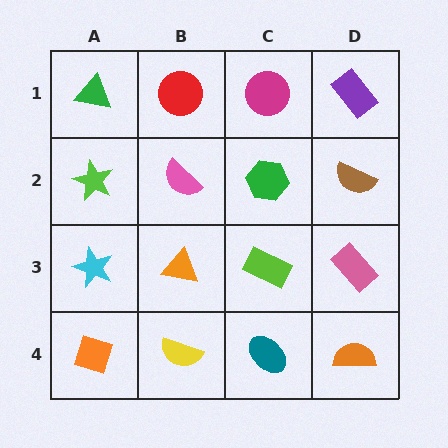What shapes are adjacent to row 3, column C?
A green hexagon (row 2, column C), a teal ellipse (row 4, column C), an orange triangle (row 3, column B), a pink rectangle (row 3, column D).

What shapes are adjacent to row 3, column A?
A lime star (row 2, column A), an orange diamond (row 4, column A), an orange triangle (row 3, column B).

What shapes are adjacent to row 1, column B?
A pink semicircle (row 2, column B), a green triangle (row 1, column A), a magenta circle (row 1, column C).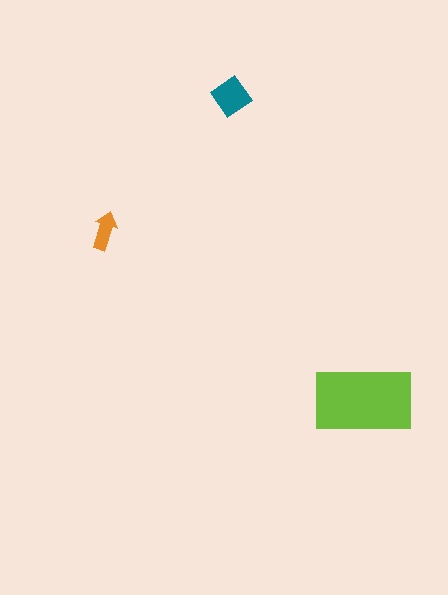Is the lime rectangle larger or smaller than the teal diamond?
Larger.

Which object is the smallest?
The orange arrow.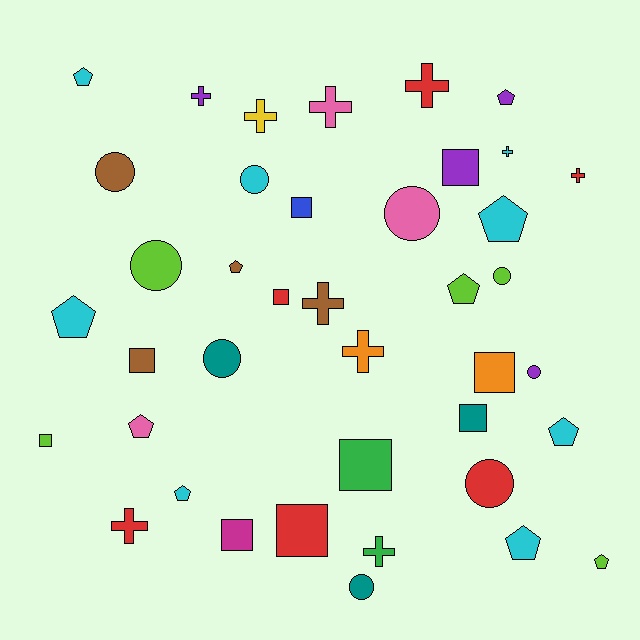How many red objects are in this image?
There are 6 red objects.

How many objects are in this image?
There are 40 objects.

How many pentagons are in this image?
There are 11 pentagons.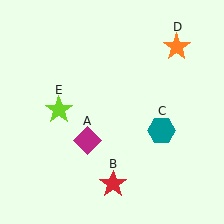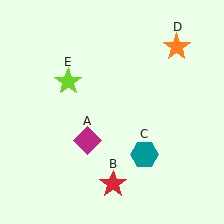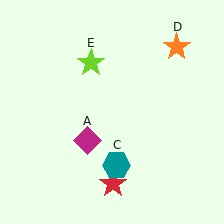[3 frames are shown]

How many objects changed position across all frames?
2 objects changed position: teal hexagon (object C), lime star (object E).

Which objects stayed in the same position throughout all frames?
Magenta diamond (object A) and red star (object B) and orange star (object D) remained stationary.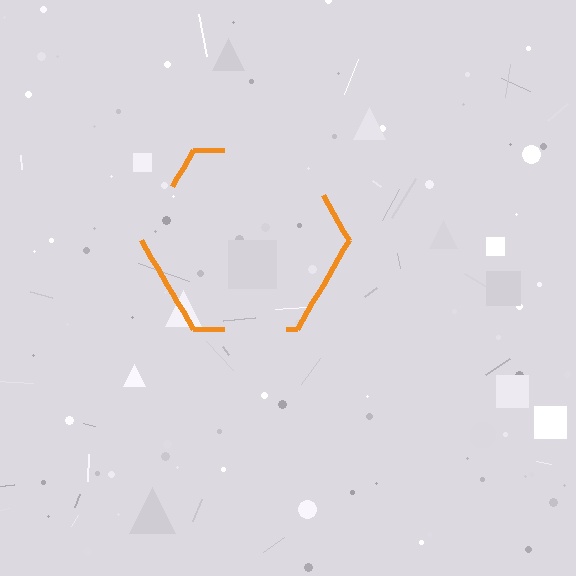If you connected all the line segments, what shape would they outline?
They would outline a hexagon.